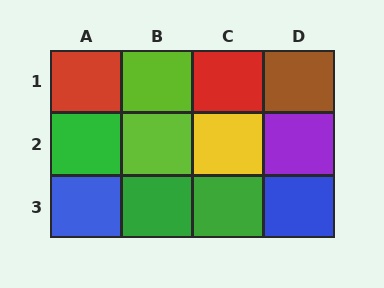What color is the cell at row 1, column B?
Lime.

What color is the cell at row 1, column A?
Red.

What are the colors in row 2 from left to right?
Green, lime, yellow, purple.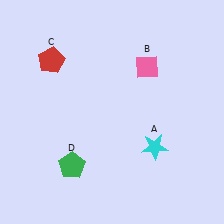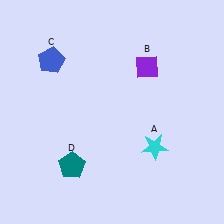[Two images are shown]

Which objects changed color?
B changed from pink to purple. C changed from red to blue. D changed from green to teal.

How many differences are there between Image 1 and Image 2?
There are 3 differences between the two images.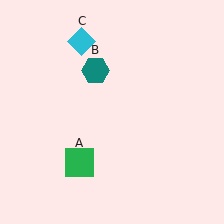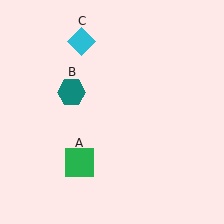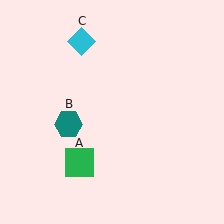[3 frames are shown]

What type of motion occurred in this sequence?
The teal hexagon (object B) rotated counterclockwise around the center of the scene.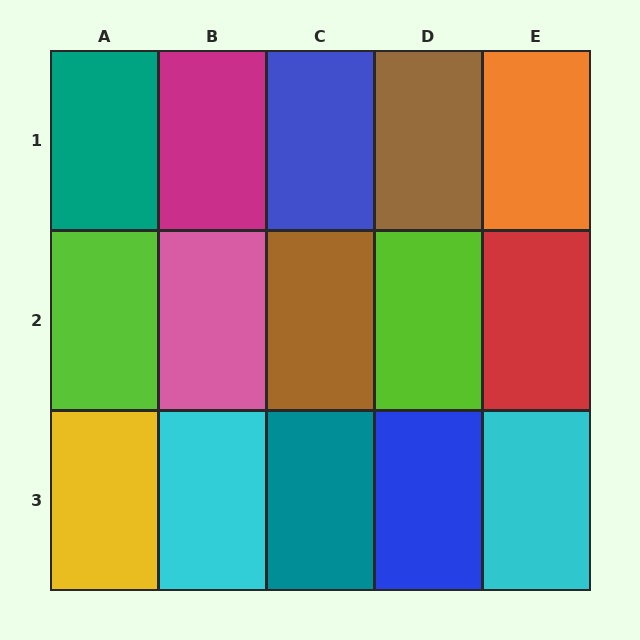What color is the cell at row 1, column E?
Orange.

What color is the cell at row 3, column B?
Cyan.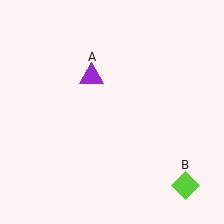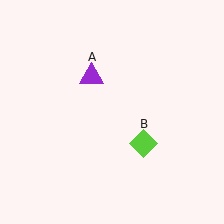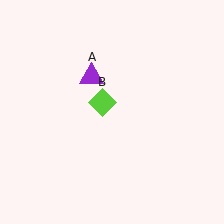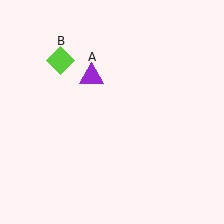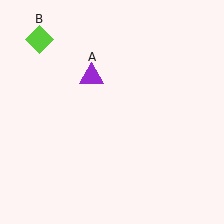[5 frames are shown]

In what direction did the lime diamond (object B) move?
The lime diamond (object B) moved up and to the left.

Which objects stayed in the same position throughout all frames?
Purple triangle (object A) remained stationary.